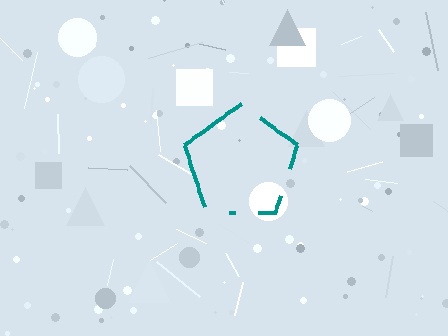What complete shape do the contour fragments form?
The contour fragments form a pentagon.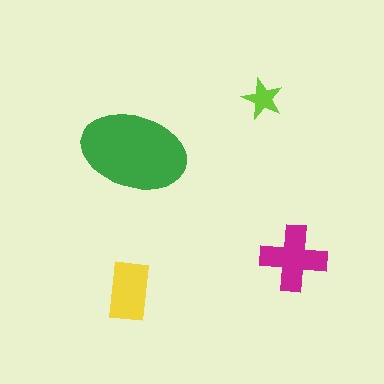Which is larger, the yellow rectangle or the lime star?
The yellow rectangle.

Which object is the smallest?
The lime star.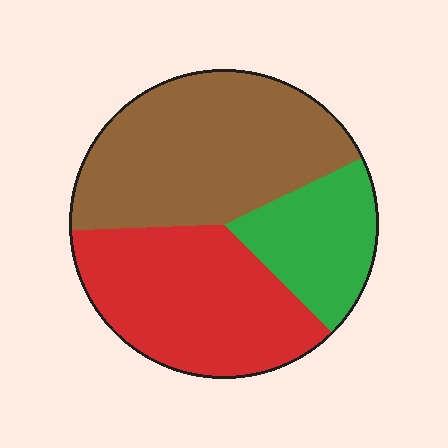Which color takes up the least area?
Green, at roughly 20%.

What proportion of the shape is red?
Red takes up between a quarter and a half of the shape.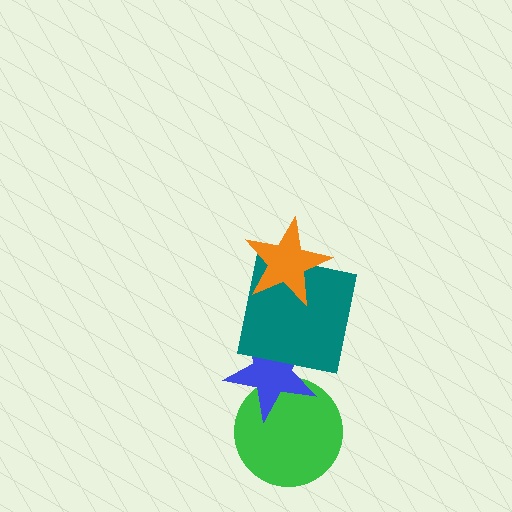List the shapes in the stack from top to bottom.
From top to bottom: the orange star, the teal square, the blue star, the green circle.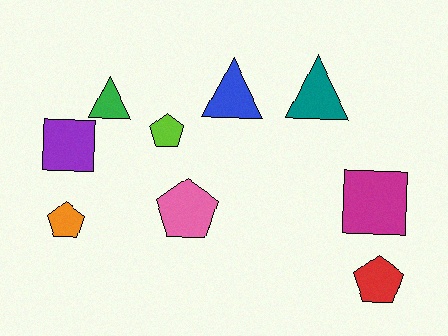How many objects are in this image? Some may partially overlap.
There are 9 objects.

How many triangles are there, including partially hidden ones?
There are 3 triangles.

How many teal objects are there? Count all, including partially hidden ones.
There is 1 teal object.